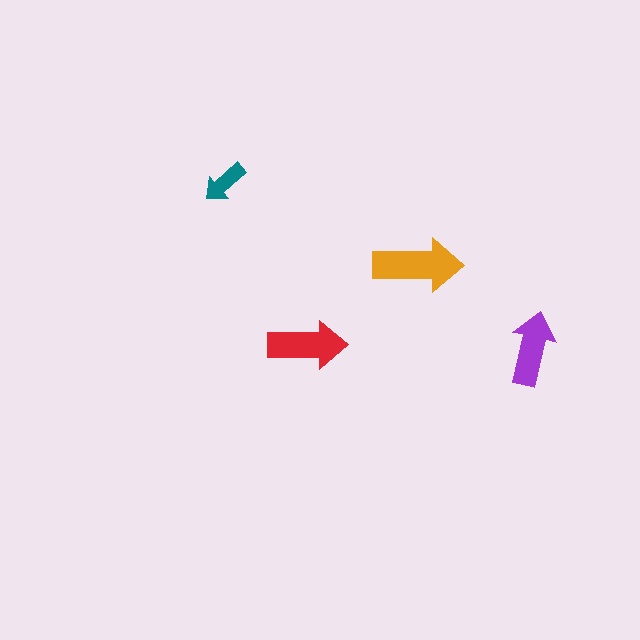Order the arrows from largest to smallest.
the orange one, the red one, the purple one, the teal one.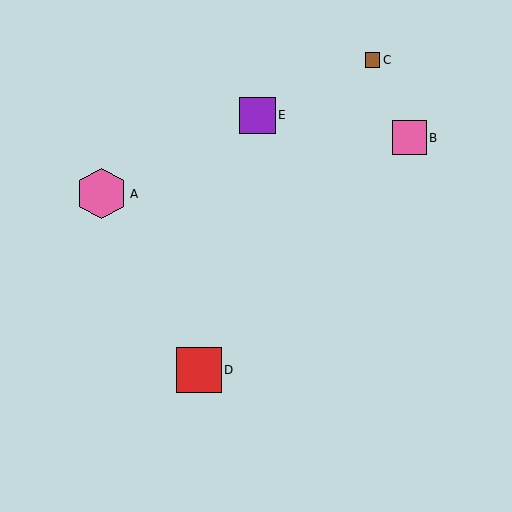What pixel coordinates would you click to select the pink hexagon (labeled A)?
Click at (102, 194) to select the pink hexagon A.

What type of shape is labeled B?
Shape B is a pink square.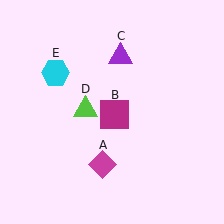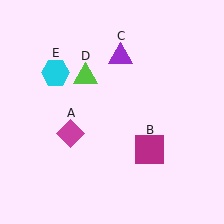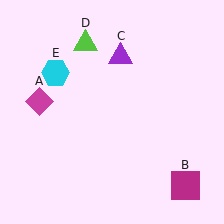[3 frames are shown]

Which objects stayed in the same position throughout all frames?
Purple triangle (object C) and cyan hexagon (object E) remained stationary.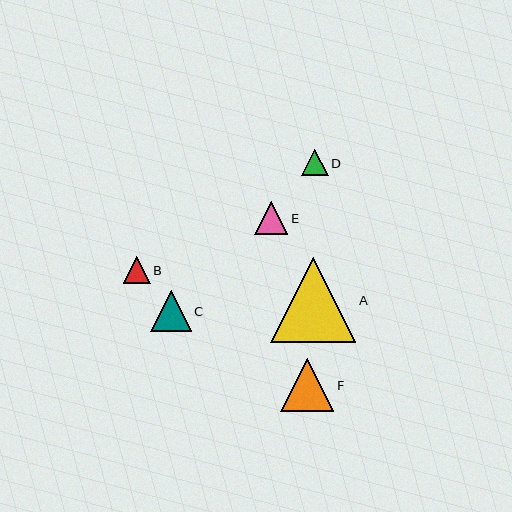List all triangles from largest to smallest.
From largest to smallest: A, F, C, E, B, D.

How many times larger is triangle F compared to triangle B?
Triangle F is approximately 2.0 times the size of triangle B.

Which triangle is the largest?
Triangle A is the largest with a size of approximately 85 pixels.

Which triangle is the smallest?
Triangle D is the smallest with a size of approximately 27 pixels.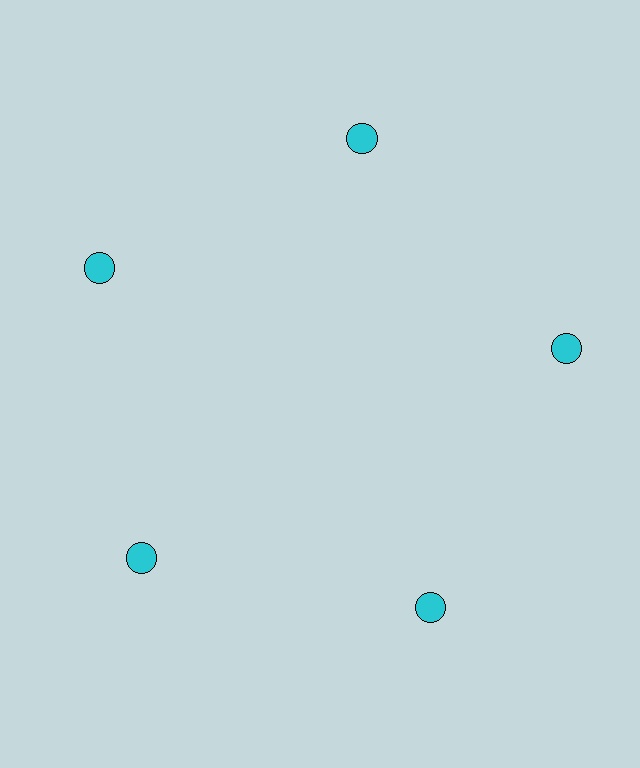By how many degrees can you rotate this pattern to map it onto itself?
The pattern maps onto itself every 72 degrees of rotation.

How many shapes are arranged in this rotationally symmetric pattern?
There are 5 shapes, arranged in 5 groups of 1.